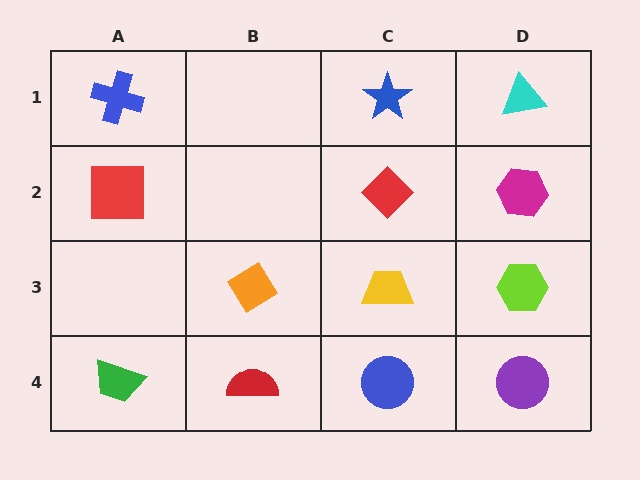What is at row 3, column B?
An orange diamond.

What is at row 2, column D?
A magenta hexagon.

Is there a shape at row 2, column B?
No, that cell is empty.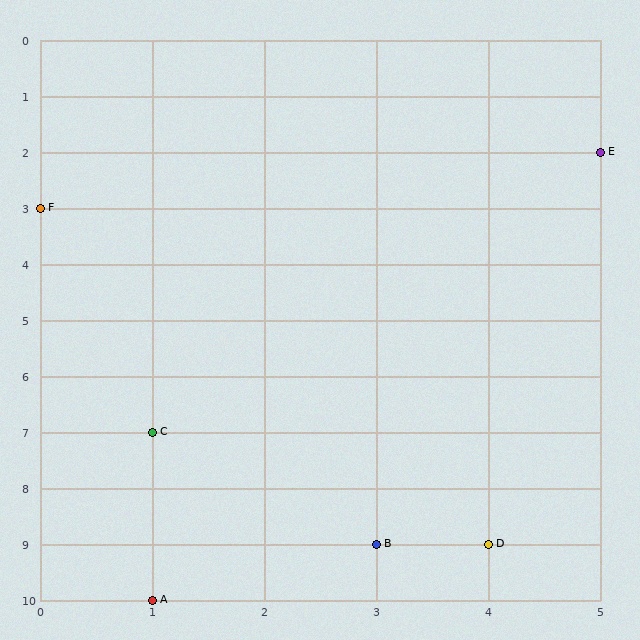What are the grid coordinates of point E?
Point E is at grid coordinates (5, 2).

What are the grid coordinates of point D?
Point D is at grid coordinates (4, 9).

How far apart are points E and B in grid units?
Points E and B are 2 columns and 7 rows apart (about 7.3 grid units diagonally).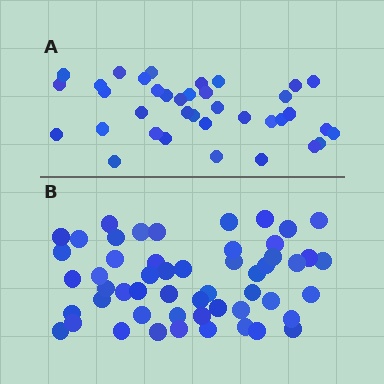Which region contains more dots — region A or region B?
Region B (the bottom region) has more dots.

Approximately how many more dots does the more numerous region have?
Region B has approximately 15 more dots than region A.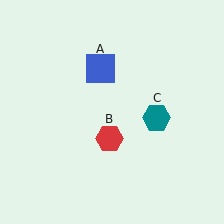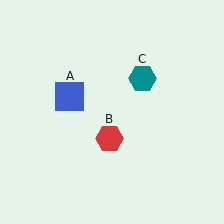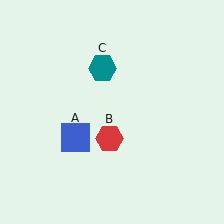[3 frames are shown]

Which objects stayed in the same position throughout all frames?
Red hexagon (object B) remained stationary.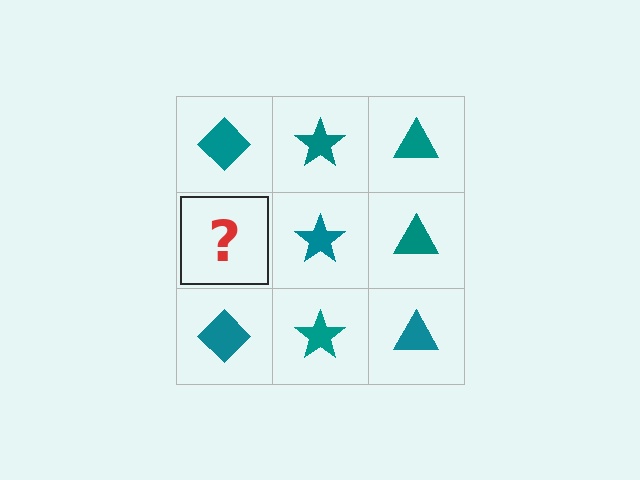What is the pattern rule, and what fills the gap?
The rule is that each column has a consistent shape. The gap should be filled with a teal diamond.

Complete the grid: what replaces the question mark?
The question mark should be replaced with a teal diamond.